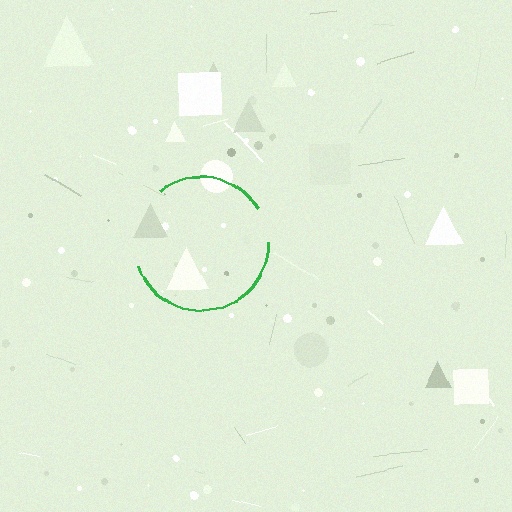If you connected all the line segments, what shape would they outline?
They would outline a circle.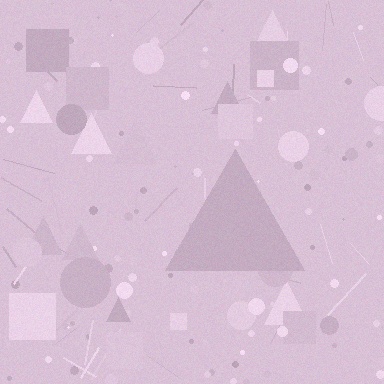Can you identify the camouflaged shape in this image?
The camouflaged shape is a triangle.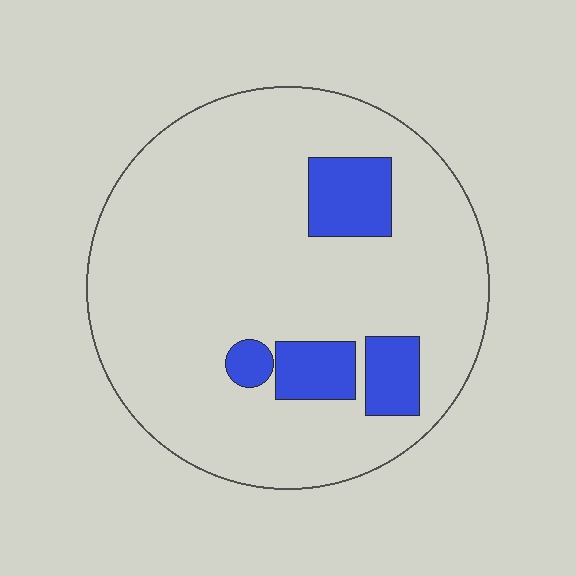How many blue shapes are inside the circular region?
4.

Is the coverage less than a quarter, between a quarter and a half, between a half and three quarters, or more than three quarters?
Less than a quarter.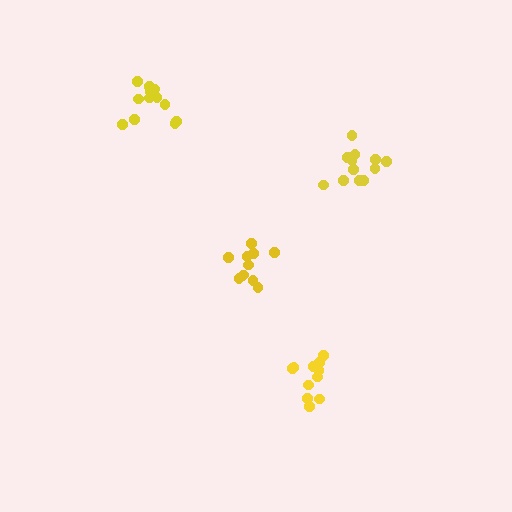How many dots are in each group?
Group 1: 11 dots, Group 2: 13 dots, Group 3: 12 dots, Group 4: 11 dots (47 total).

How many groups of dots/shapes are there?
There are 4 groups.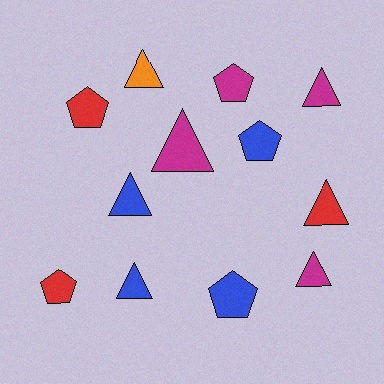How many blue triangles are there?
There are 2 blue triangles.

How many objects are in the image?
There are 12 objects.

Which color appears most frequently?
Blue, with 4 objects.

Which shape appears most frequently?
Triangle, with 7 objects.